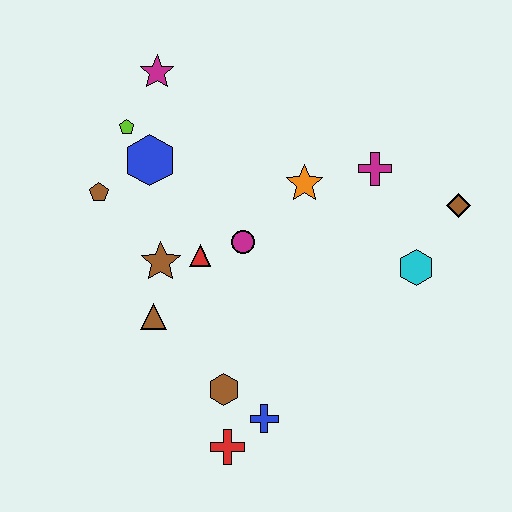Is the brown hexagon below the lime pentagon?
Yes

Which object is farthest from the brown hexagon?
The magenta star is farthest from the brown hexagon.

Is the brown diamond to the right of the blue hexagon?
Yes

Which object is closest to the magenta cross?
The orange star is closest to the magenta cross.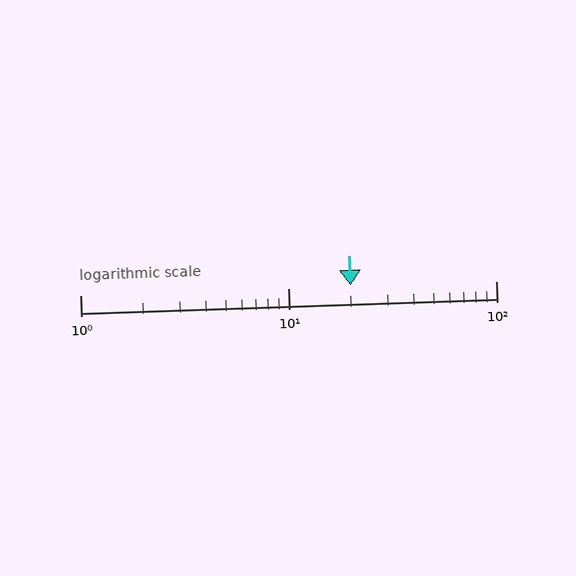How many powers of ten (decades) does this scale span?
The scale spans 2 decades, from 1 to 100.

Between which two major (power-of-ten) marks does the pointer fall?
The pointer is between 10 and 100.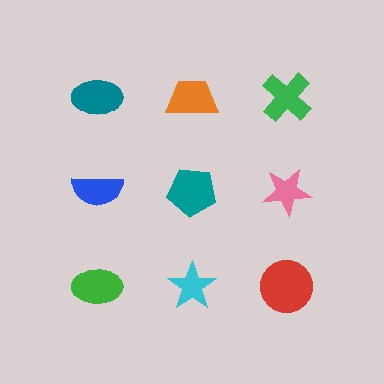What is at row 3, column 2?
A cyan star.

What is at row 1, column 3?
A green cross.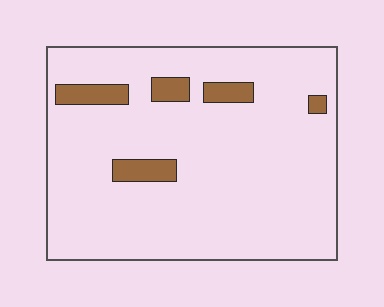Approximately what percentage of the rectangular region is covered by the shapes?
Approximately 10%.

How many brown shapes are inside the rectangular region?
5.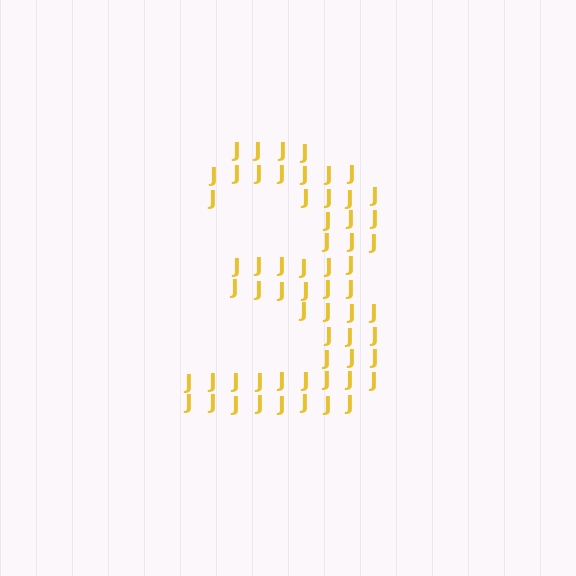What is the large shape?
The large shape is the digit 3.